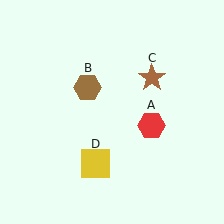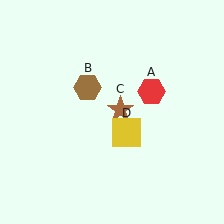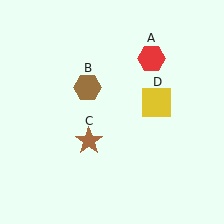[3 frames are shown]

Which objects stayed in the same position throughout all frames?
Brown hexagon (object B) remained stationary.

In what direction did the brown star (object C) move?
The brown star (object C) moved down and to the left.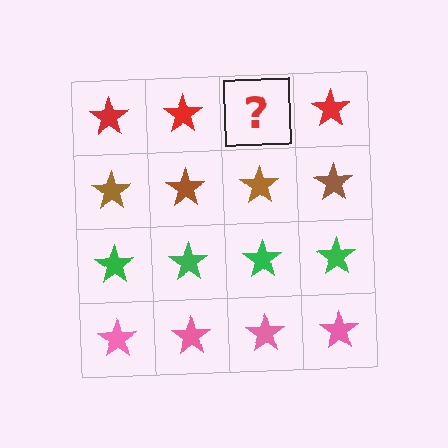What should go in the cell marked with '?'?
The missing cell should contain a red star.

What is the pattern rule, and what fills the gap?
The rule is that each row has a consistent color. The gap should be filled with a red star.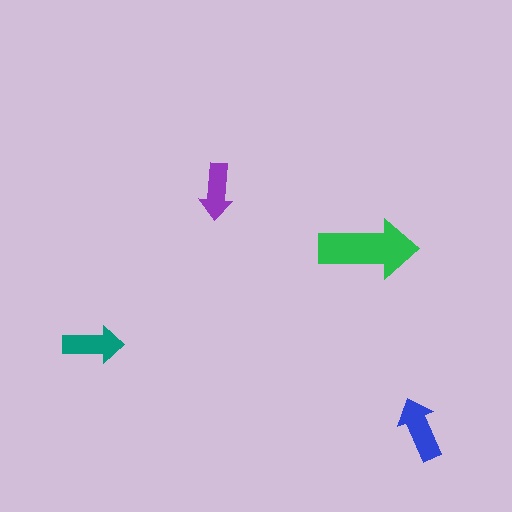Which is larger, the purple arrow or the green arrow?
The green one.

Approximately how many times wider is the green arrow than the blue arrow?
About 1.5 times wider.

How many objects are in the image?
There are 4 objects in the image.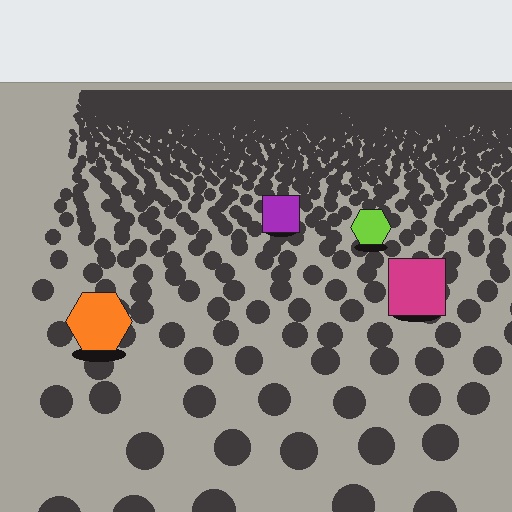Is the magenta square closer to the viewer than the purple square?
Yes. The magenta square is closer — you can tell from the texture gradient: the ground texture is coarser near it.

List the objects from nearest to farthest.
From nearest to farthest: the orange hexagon, the magenta square, the lime hexagon, the purple square.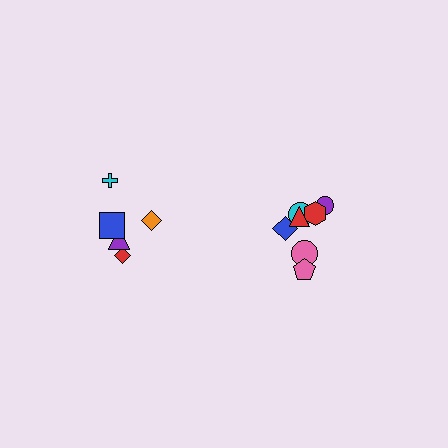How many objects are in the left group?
There are 5 objects.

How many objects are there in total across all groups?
There are 12 objects.